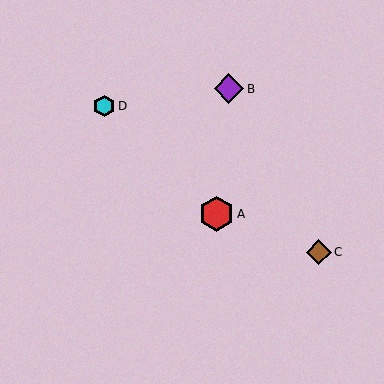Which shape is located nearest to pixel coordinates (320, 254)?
The brown diamond (labeled C) at (319, 252) is nearest to that location.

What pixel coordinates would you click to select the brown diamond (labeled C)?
Click at (319, 252) to select the brown diamond C.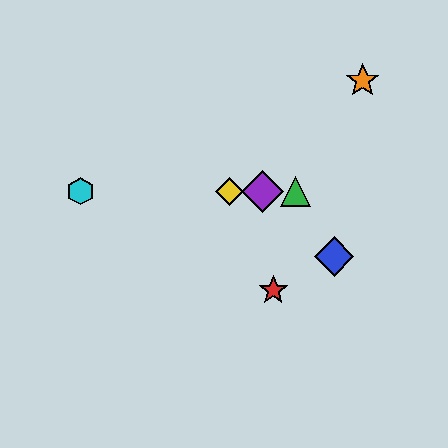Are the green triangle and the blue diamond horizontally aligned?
No, the green triangle is at y≈191 and the blue diamond is at y≈256.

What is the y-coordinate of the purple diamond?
The purple diamond is at y≈191.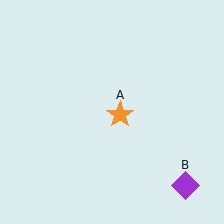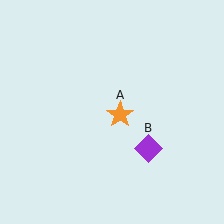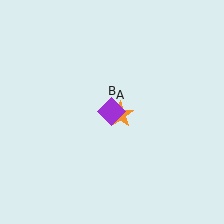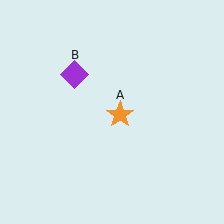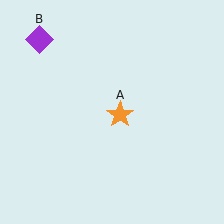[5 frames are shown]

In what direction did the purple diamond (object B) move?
The purple diamond (object B) moved up and to the left.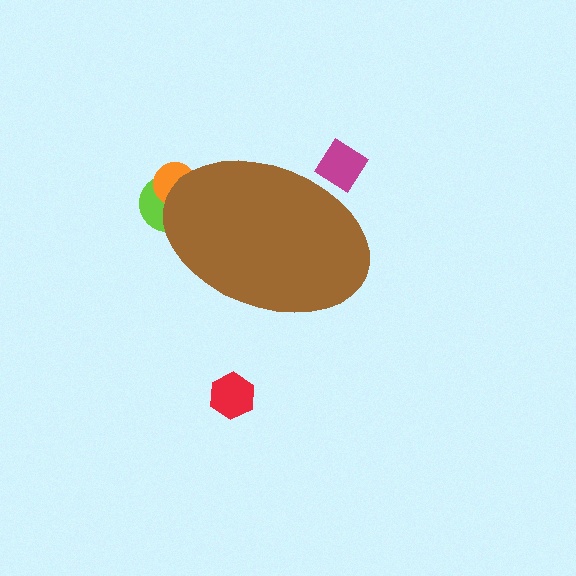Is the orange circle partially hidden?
Yes, the orange circle is partially hidden behind the brown ellipse.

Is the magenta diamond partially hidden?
Yes, the magenta diamond is partially hidden behind the brown ellipse.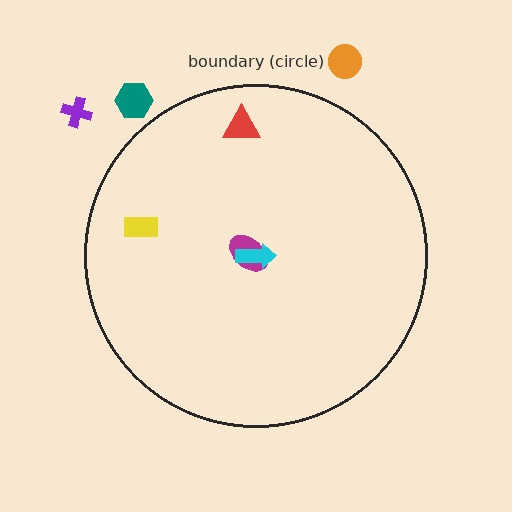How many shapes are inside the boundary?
4 inside, 3 outside.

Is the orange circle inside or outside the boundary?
Outside.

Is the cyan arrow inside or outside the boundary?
Inside.